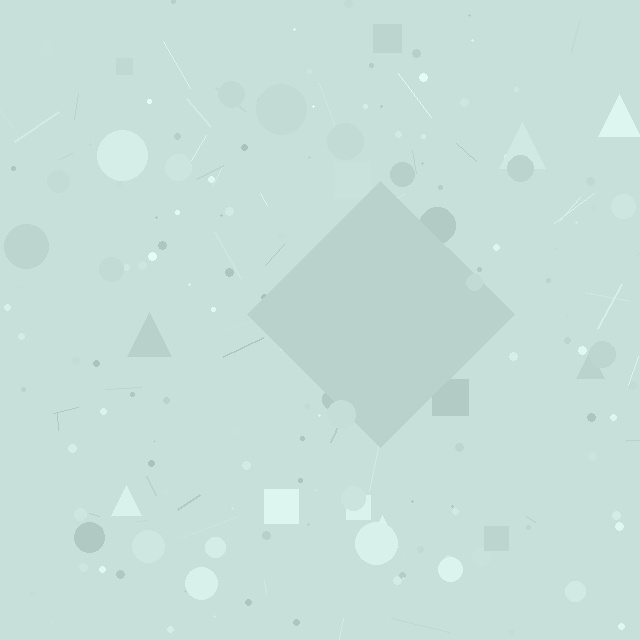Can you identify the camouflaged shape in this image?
The camouflaged shape is a diamond.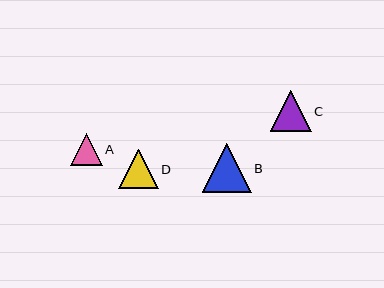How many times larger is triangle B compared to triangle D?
Triangle B is approximately 1.2 times the size of triangle D.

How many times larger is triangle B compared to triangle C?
Triangle B is approximately 1.2 times the size of triangle C.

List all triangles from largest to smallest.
From largest to smallest: B, C, D, A.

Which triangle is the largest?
Triangle B is the largest with a size of approximately 49 pixels.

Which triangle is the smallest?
Triangle A is the smallest with a size of approximately 32 pixels.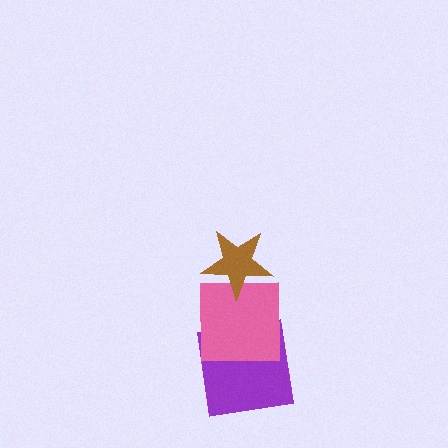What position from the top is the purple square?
The purple square is 3rd from the top.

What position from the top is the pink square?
The pink square is 2nd from the top.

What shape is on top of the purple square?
The pink square is on top of the purple square.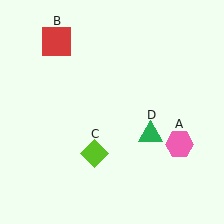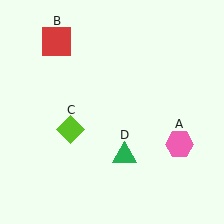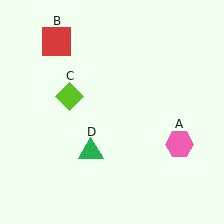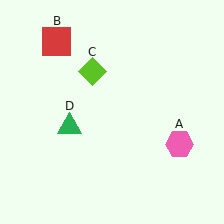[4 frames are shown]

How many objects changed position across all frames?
2 objects changed position: lime diamond (object C), green triangle (object D).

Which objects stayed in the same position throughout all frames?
Pink hexagon (object A) and red square (object B) remained stationary.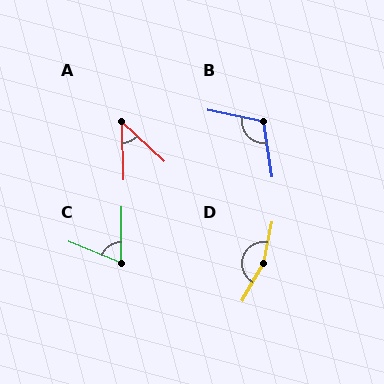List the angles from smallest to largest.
A (46°), C (68°), B (111°), D (162°).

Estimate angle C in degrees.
Approximately 68 degrees.